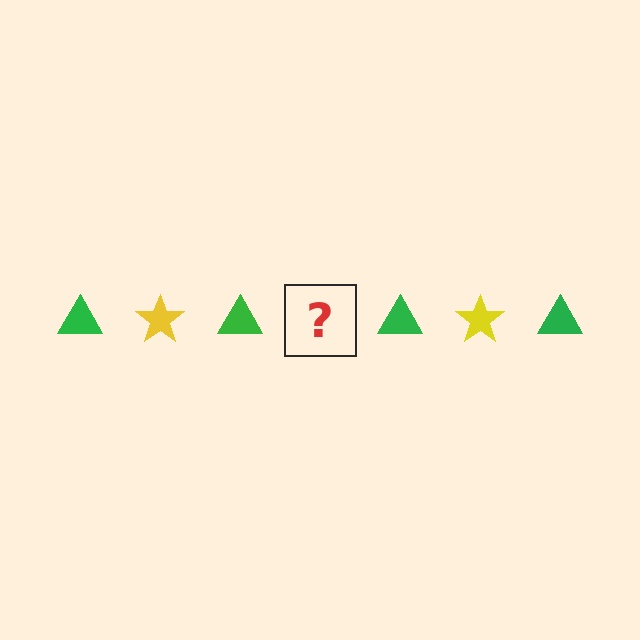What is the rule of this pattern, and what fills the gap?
The rule is that the pattern alternates between green triangle and yellow star. The gap should be filled with a yellow star.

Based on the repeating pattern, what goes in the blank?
The blank should be a yellow star.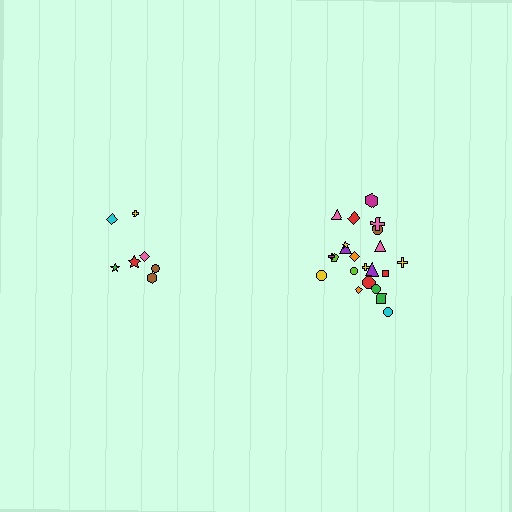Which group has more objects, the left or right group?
The right group.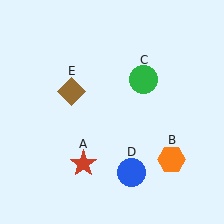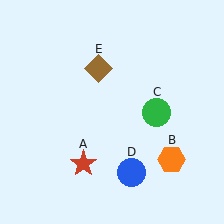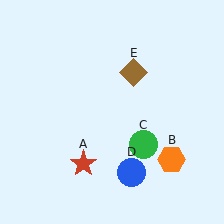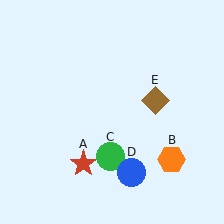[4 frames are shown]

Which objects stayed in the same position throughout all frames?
Red star (object A) and orange hexagon (object B) and blue circle (object D) remained stationary.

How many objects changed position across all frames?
2 objects changed position: green circle (object C), brown diamond (object E).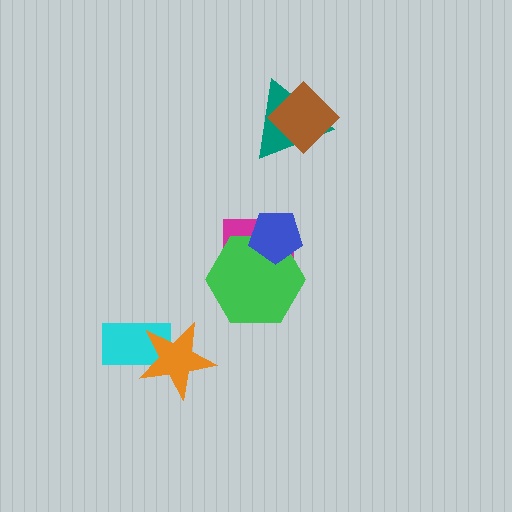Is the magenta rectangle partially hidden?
Yes, it is partially covered by another shape.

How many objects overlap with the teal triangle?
1 object overlaps with the teal triangle.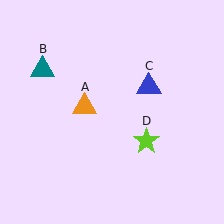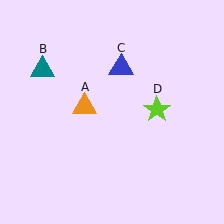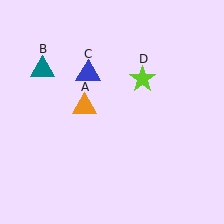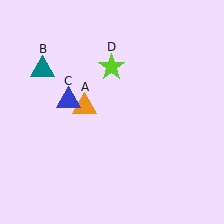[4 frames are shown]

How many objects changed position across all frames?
2 objects changed position: blue triangle (object C), lime star (object D).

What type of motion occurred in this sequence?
The blue triangle (object C), lime star (object D) rotated counterclockwise around the center of the scene.